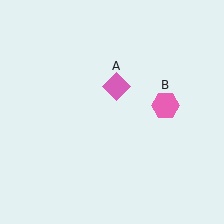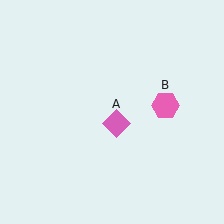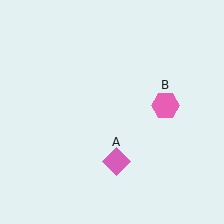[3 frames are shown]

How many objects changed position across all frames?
1 object changed position: pink diamond (object A).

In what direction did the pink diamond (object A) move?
The pink diamond (object A) moved down.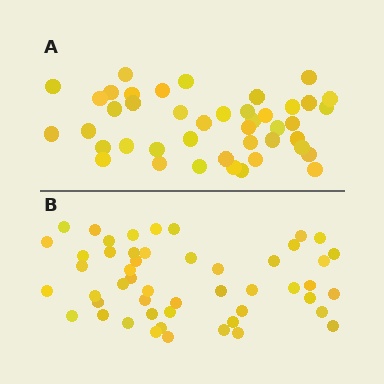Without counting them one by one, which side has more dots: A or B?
Region B (the bottom region) has more dots.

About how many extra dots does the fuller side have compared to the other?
Region B has roughly 8 or so more dots than region A.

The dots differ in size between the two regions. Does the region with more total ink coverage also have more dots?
No. Region A has more total ink coverage because its dots are larger, but region B actually contains more individual dots. Total area can be misleading — the number of items is what matters here.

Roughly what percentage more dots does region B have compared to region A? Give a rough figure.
About 15% more.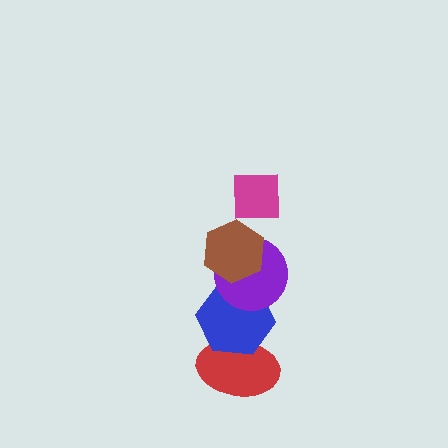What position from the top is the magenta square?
The magenta square is 1st from the top.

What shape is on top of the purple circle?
The brown hexagon is on top of the purple circle.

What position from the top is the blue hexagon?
The blue hexagon is 4th from the top.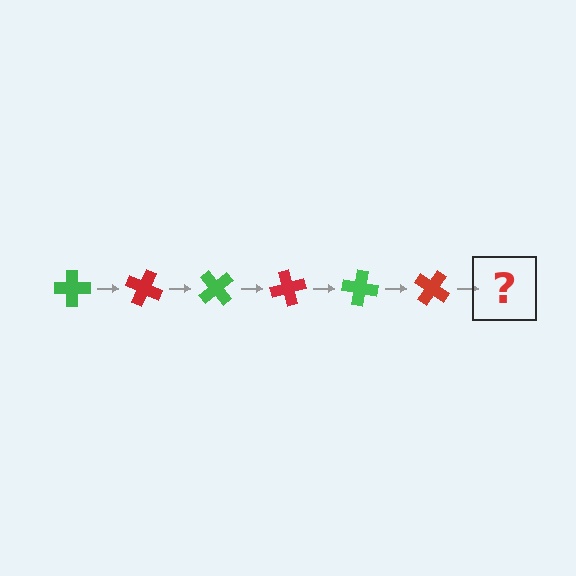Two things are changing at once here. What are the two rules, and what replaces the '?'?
The two rules are that it rotates 25 degrees each step and the color cycles through green and red. The '?' should be a green cross, rotated 150 degrees from the start.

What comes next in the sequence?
The next element should be a green cross, rotated 150 degrees from the start.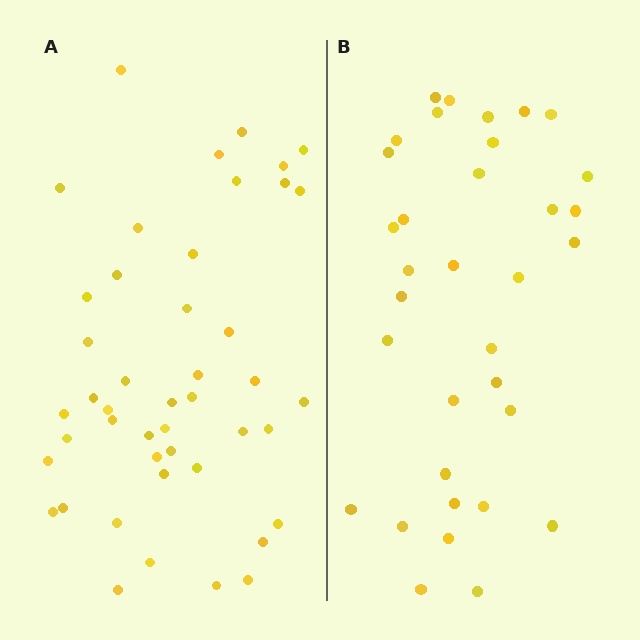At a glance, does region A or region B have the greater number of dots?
Region A (the left region) has more dots.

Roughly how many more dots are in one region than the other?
Region A has roughly 12 or so more dots than region B.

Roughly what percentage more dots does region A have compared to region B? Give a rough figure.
About 30% more.